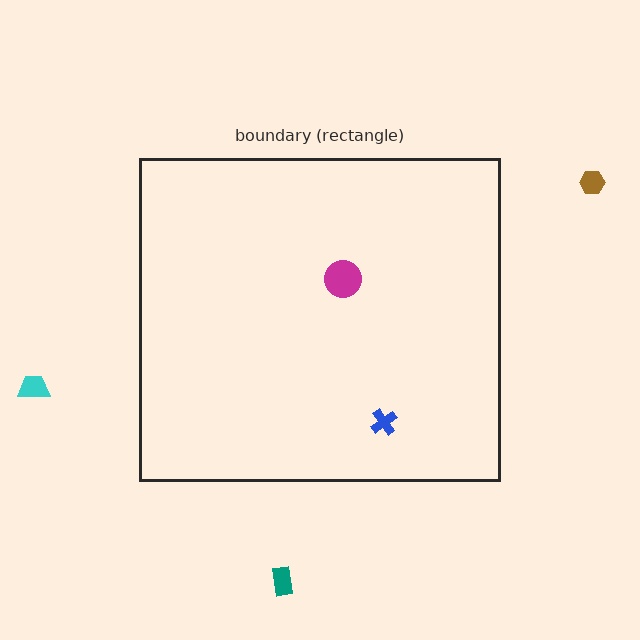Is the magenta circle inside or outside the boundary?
Inside.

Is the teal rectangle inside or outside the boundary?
Outside.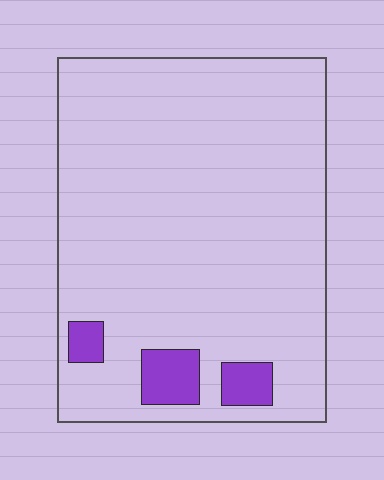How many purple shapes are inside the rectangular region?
3.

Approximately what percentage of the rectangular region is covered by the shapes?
Approximately 5%.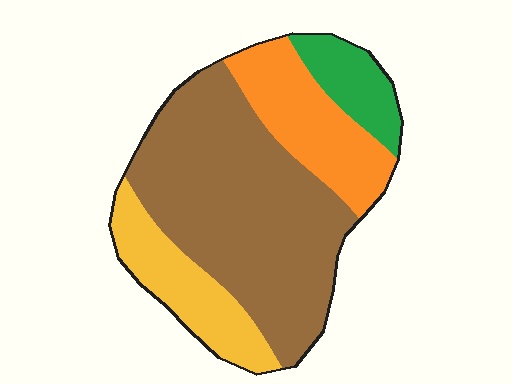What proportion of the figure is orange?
Orange covers 20% of the figure.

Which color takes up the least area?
Green, at roughly 10%.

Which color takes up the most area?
Brown, at roughly 55%.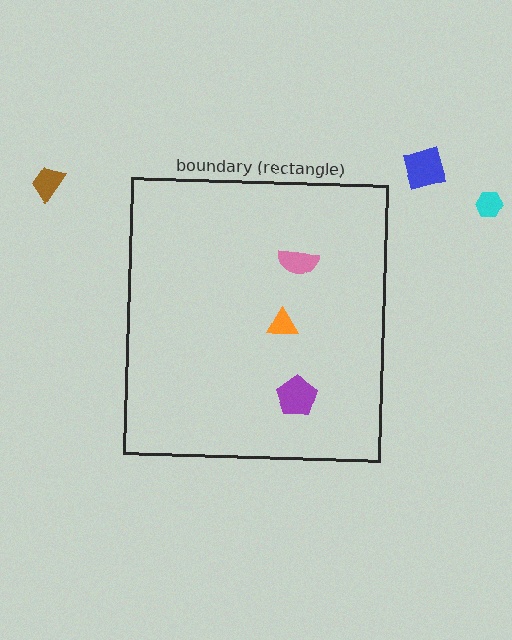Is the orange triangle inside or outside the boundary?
Inside.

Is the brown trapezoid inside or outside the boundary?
Outside.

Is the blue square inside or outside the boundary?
Outside.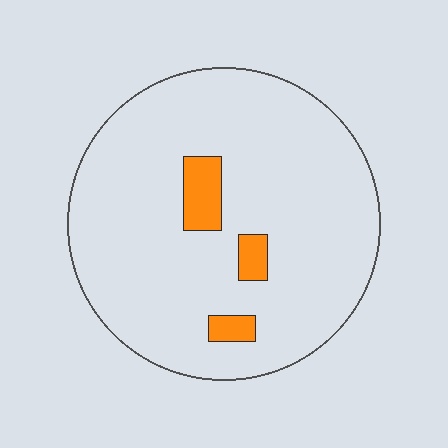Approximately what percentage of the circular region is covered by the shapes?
Approximately 5%.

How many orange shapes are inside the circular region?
3.